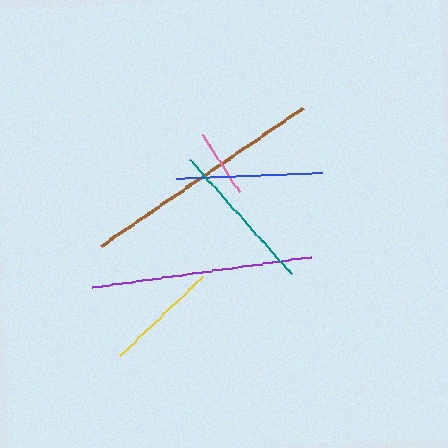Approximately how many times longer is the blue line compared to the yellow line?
The blue line is approximately 1.3 times the length of the yellow line.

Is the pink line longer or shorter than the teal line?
The teal line is longer than the pink line.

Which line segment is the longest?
The brown line is the longest at approximately 244 pixels.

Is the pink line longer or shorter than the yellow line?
The yellow line is longer than the pink line.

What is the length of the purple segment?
The purple segment is approximately 221 pixels long.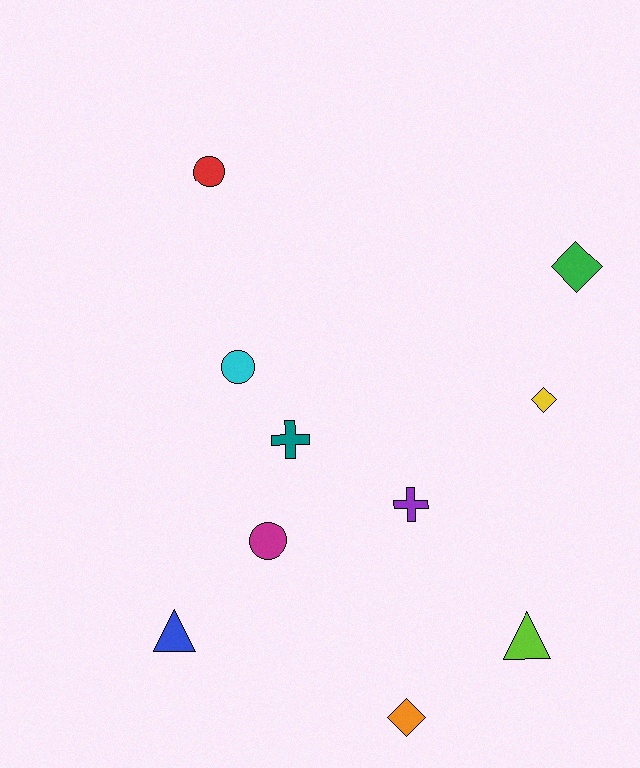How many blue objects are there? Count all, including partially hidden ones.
There is 1 blue object.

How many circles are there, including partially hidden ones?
There are 3 circles.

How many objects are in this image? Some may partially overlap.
There are 10 objects.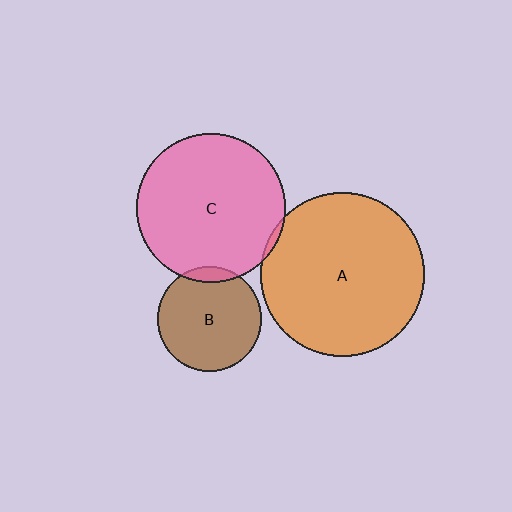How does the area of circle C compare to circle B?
Approximately 2.1 times.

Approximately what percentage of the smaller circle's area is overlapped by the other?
Approximately 5%.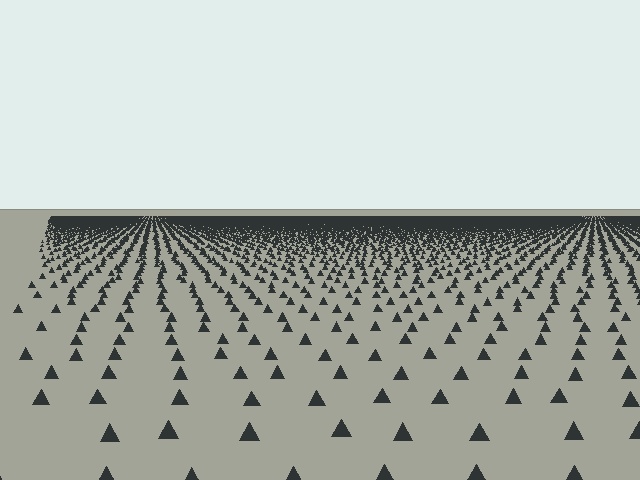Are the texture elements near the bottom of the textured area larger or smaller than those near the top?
Larger. Near the bottom, elements are closer to the viewer and appear at a bigger on-screen size.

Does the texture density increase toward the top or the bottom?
Density increases toward the top.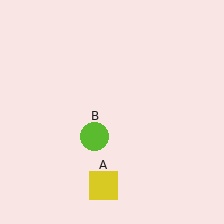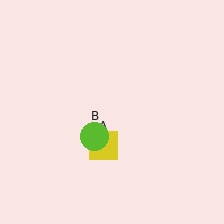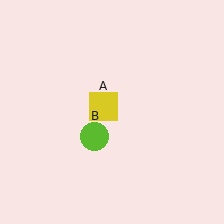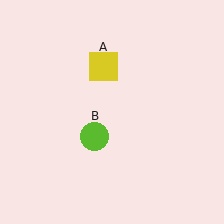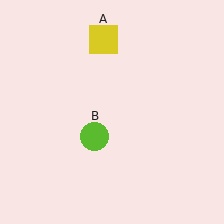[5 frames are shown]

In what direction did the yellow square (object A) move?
The yellow square (object A) moved up.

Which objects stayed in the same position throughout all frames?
Lime circle (object B) remained stationary.